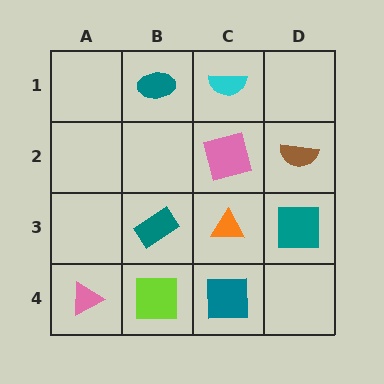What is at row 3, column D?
A teal square.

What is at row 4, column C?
A teal square.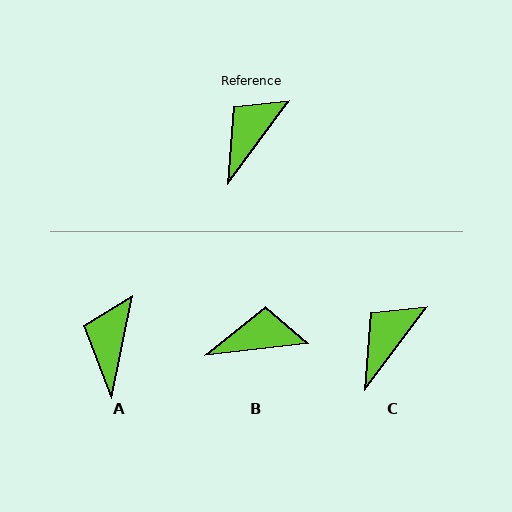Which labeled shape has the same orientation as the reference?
C.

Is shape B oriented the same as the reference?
No, it is off by about 47 degrees.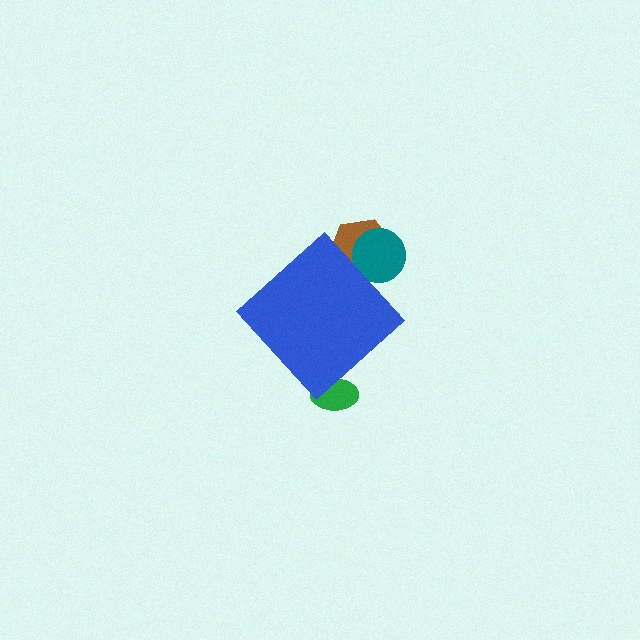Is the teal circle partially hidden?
Yes, the teal circle is partially hidden behind the blue diamond.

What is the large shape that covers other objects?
A blue diamond.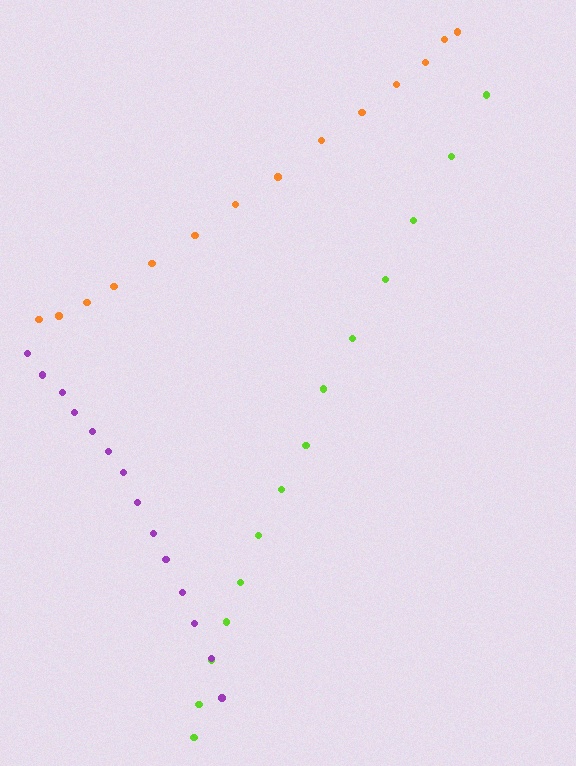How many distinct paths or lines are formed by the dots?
There are 3 distinct paths.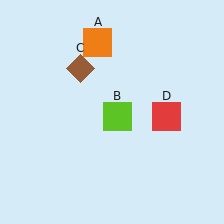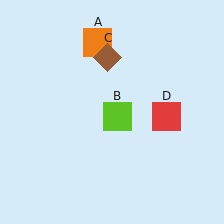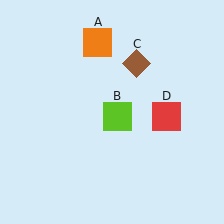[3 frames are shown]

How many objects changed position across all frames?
1 object changed position: brown diamond (object C).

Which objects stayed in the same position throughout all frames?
Orange square (object A) and lime square (object B) and red square (object D) remained stationary.